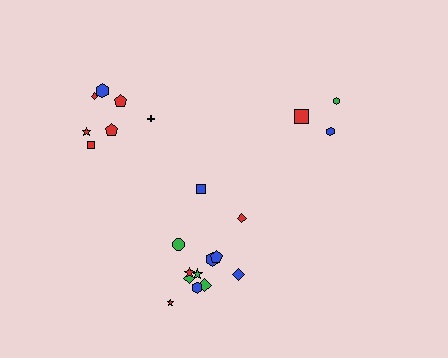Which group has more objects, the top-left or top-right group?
The top-left group.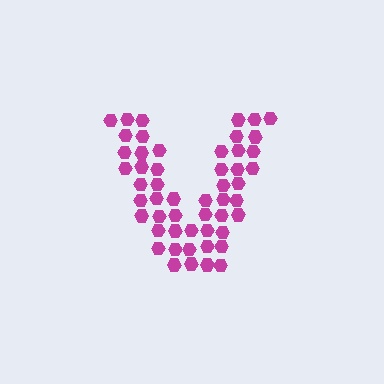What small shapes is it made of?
It is made of small hexagons.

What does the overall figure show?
The overall figure shows the letter V.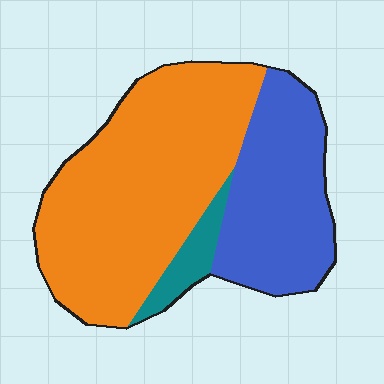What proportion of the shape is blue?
Blue covers roughly 35% of the shape.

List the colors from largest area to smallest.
From largest to smallest: orange, blue, teal.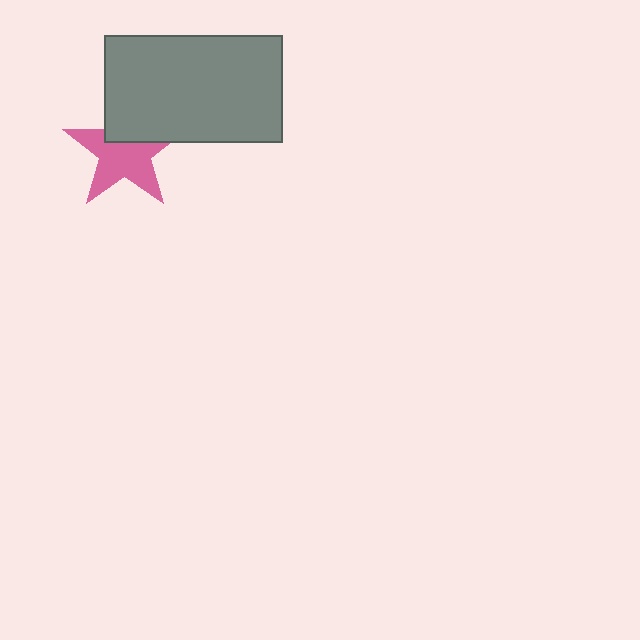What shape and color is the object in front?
The object in front is a gray rectangle.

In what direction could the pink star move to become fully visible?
The pink star could move down. That would shift it out from behind the gray rectangle entirely.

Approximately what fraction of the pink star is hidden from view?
Roughly 35% of the pink star is hidden behind the gray rectangle.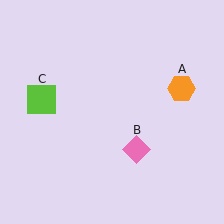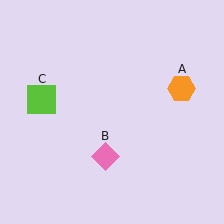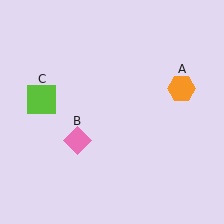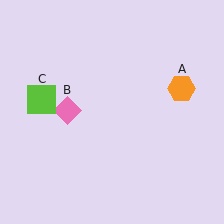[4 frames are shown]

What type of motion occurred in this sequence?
The pink diamond (object B) rotated clockwise around the center of the scene.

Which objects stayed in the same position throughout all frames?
Orange hexagon (object A) and lime square (object C) remained stationary.